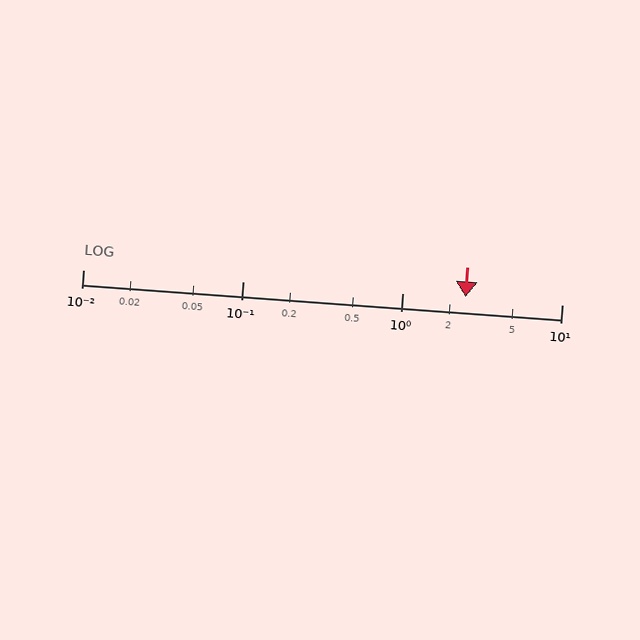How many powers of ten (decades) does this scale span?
The scale spans 3 decades, from 0.01 to 10.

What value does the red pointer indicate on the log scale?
The pointer indicates approximately 2.5.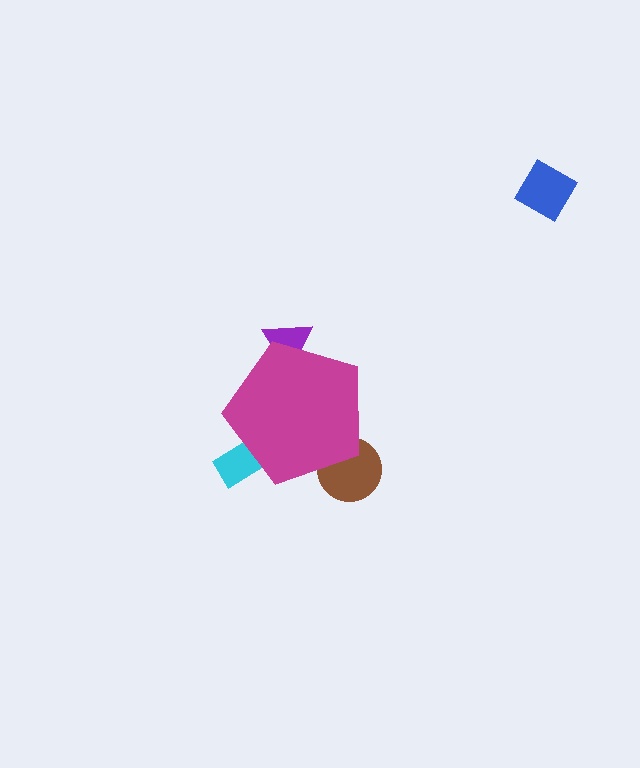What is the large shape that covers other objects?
A magenta pentagon.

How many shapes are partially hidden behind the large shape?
3 shapes are partially hidden.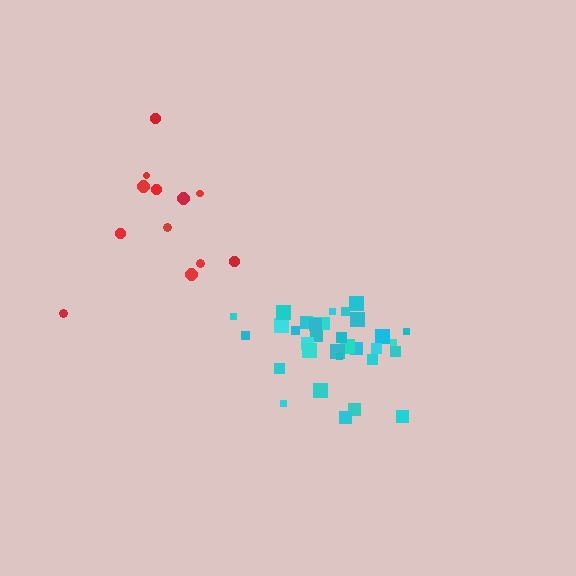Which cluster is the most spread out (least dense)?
Red.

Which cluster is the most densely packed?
Cyan.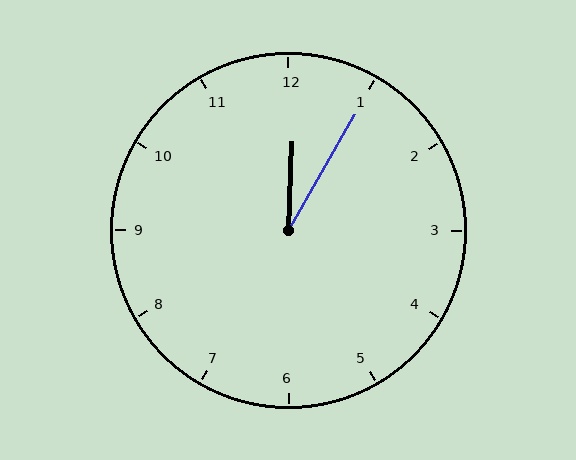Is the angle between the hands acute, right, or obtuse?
It is acute.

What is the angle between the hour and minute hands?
Approximately 28 degrees.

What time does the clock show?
12:05.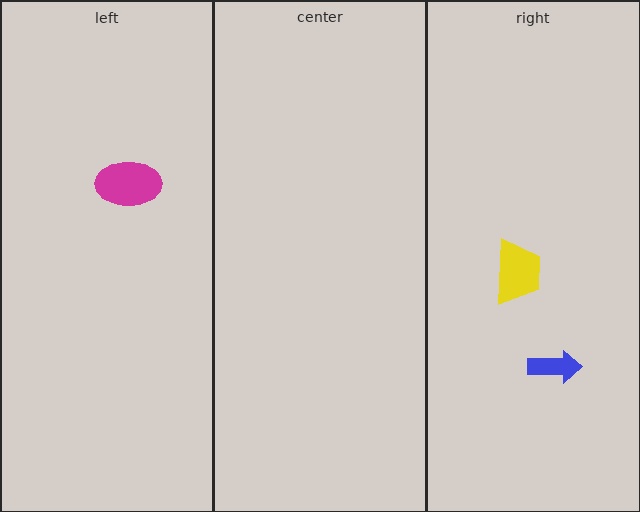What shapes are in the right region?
The blue arrow, the yellow trapezoid.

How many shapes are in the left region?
1.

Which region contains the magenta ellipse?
The left region.